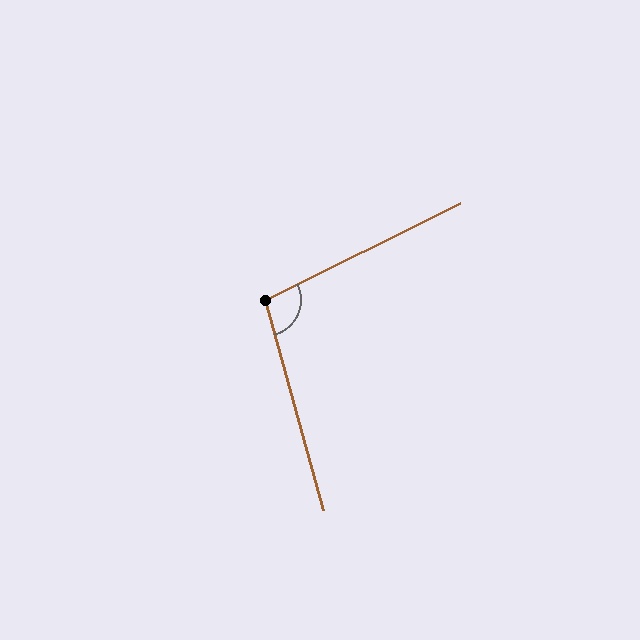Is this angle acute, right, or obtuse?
It is obtuse.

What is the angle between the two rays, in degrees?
Approximately 101 degrees.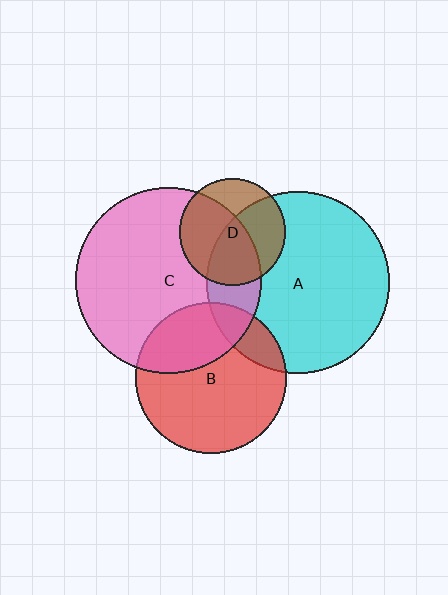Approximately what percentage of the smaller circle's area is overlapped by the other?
Approximately 60%.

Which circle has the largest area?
Circle C (pink).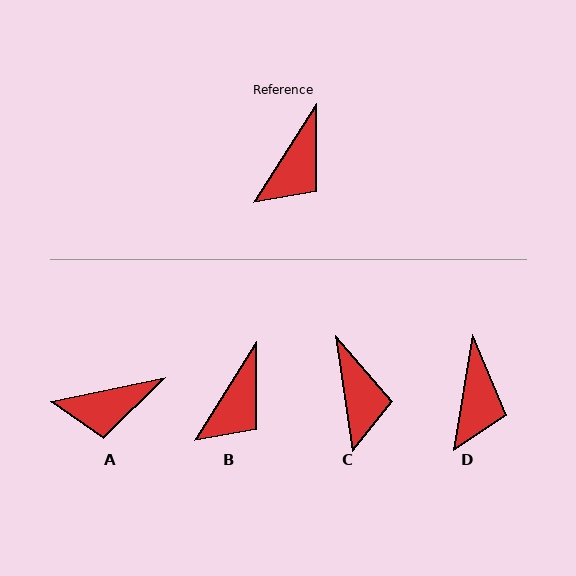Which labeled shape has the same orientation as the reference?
B.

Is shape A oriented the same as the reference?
No, it is off by about 46 degrees.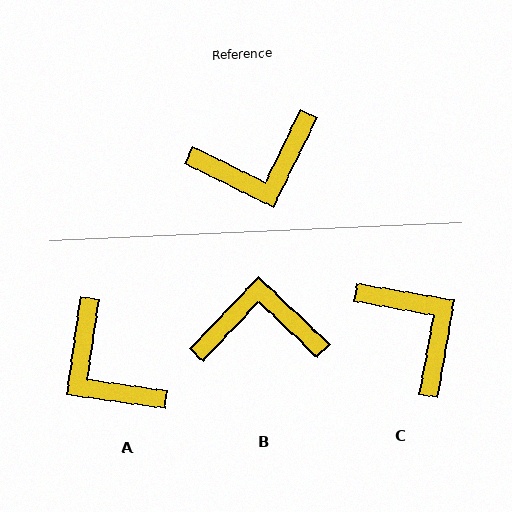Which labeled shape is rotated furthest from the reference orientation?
B, about 163 degrees away.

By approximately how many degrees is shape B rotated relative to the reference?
Approximately 163 degrees counter-clockwise.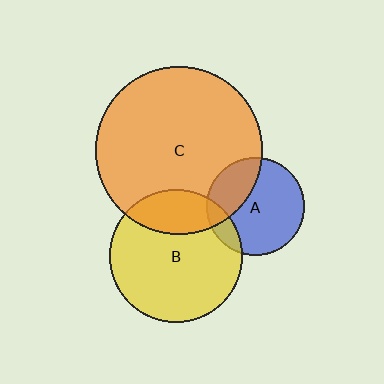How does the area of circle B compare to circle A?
Approximately 1.8 times.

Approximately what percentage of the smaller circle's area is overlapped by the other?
Approximately 25%.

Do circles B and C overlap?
Yes.